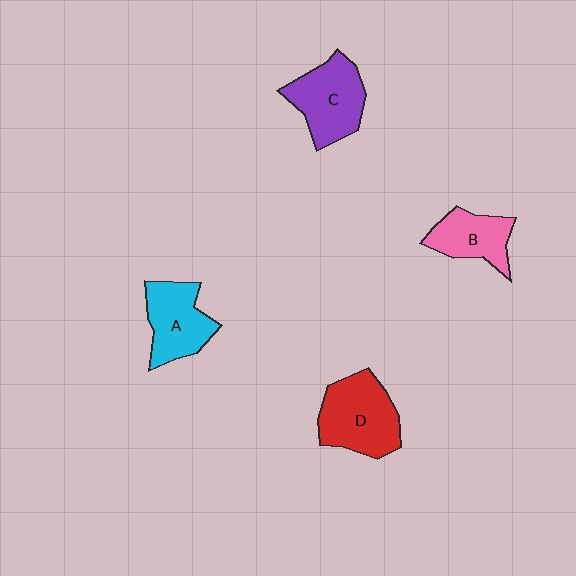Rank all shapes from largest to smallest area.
From largest to smallest: D (red), C (purple), A (cyan), B (pink).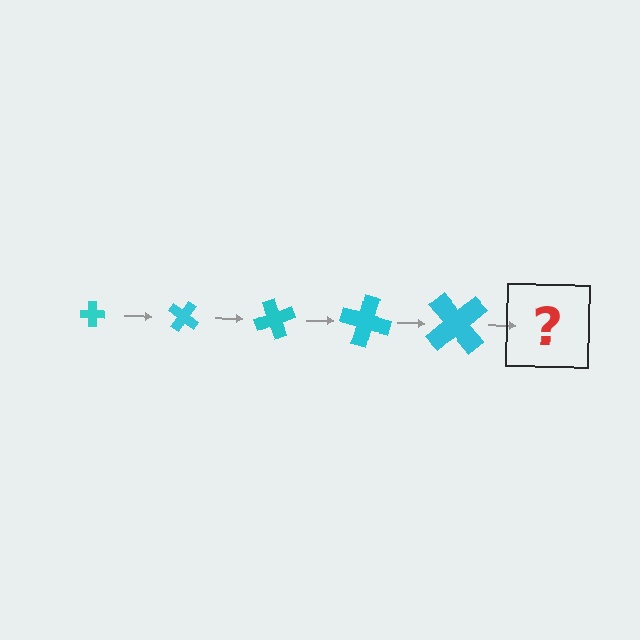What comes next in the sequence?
The next element should be a cross, larger than the previous one and rotated 175 degrees from the start.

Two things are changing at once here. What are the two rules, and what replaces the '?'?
The two rules are that the cross grows larger each step and it rotates 35 degrees each step. The '?' should be a cross, larger than the previous one and rotated 175 degrees from the start.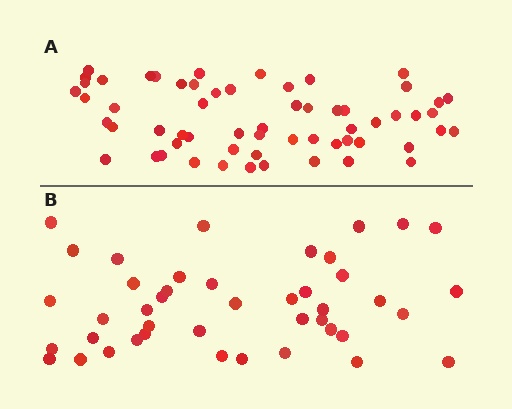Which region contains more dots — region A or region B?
Region A (the top region) has more dots.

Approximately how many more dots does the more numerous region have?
Region A has approximately 15 more dots than region B.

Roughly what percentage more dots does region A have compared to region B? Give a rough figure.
About 40% more.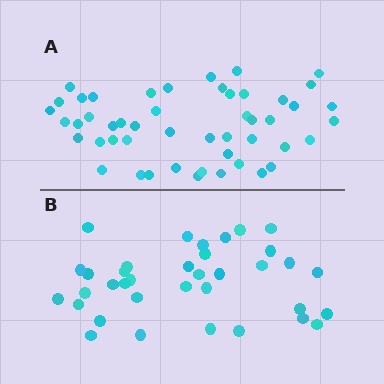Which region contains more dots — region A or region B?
Region A (the top region) has more dots.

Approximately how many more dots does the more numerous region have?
Region A has approximately 15 more dots than region B.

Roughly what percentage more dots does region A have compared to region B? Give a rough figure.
About 35% more.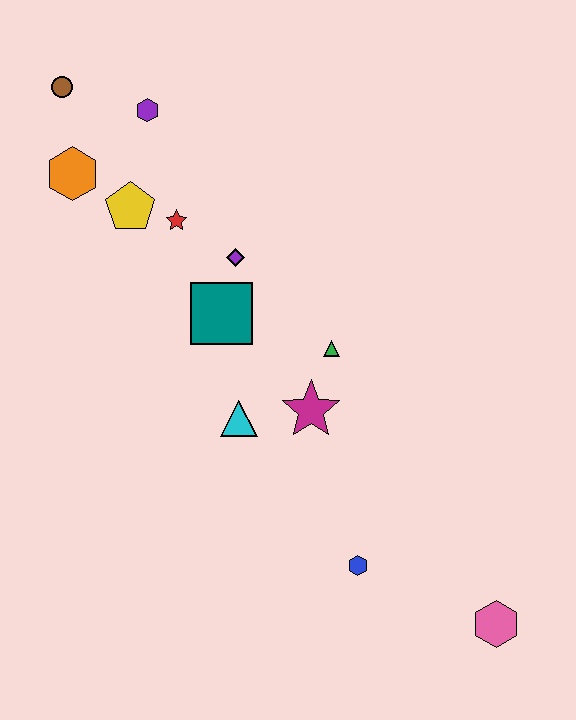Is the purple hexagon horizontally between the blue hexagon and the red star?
No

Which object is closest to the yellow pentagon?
The red star is closest to the yellow pentagon.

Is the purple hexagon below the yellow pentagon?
No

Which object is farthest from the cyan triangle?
The brown circle is farthest from the cyan triangle.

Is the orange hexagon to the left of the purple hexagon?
Yes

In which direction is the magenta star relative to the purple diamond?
The magenta star is below the purple diamond.